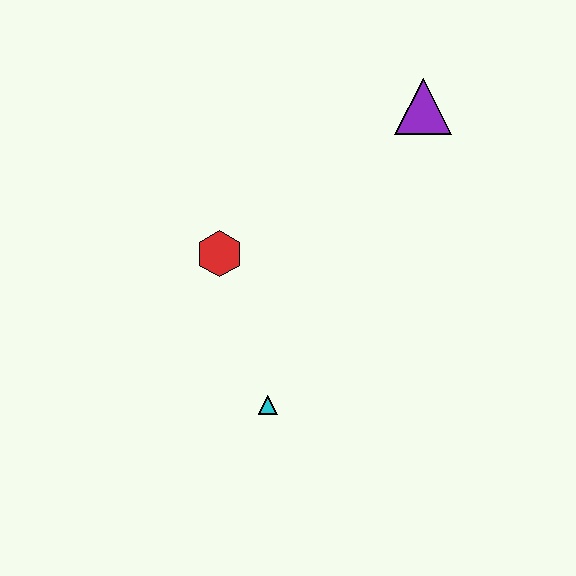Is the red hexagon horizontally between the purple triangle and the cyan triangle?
No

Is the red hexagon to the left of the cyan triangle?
Yes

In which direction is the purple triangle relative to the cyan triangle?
The purple triangle is above the cyan triangle.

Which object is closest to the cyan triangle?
The red hexagon is closest to the cyan triangle.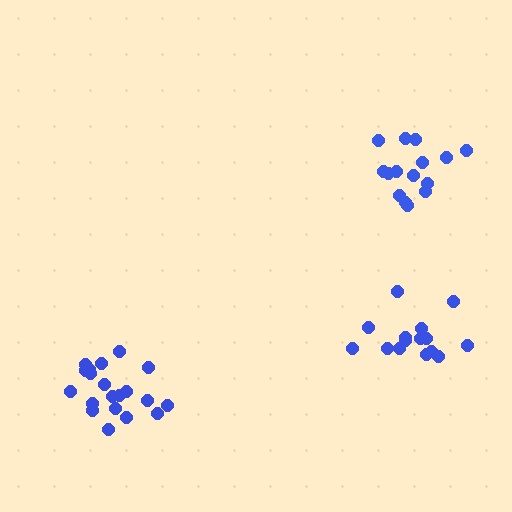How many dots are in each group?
Group 1: 15 dots, Group 2: 15 dots, Group 3: 20 dots (50 total).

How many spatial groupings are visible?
There are 3 spatial groupings.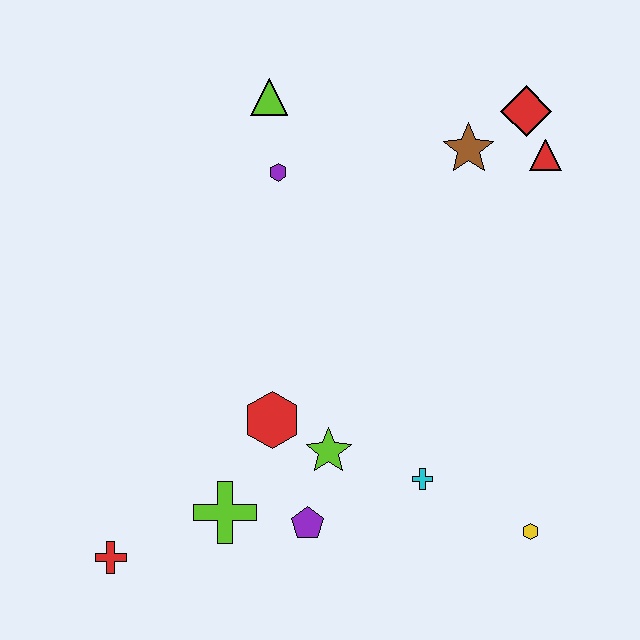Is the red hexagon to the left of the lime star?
Yes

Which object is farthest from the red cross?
The red diamond is farthest from the red cross.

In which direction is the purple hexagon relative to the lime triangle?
The purple hexagon is below the lime triangle.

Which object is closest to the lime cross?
The purple pentagon is closest to the lime cross.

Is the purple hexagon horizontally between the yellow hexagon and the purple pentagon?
No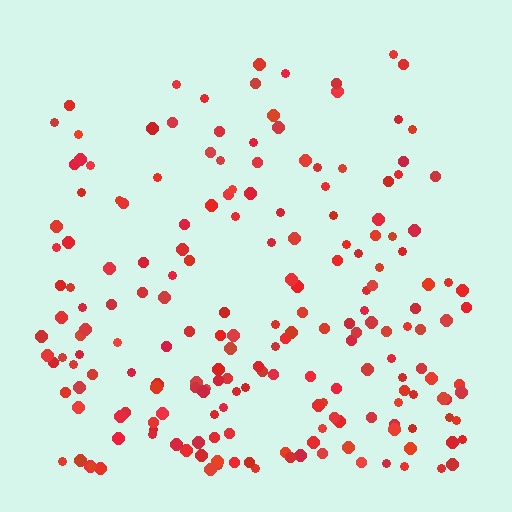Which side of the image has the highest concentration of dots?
The bottom.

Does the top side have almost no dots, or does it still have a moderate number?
Still a moderate number, just noticeably fewer than the bottom.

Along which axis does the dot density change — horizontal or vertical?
Vertical.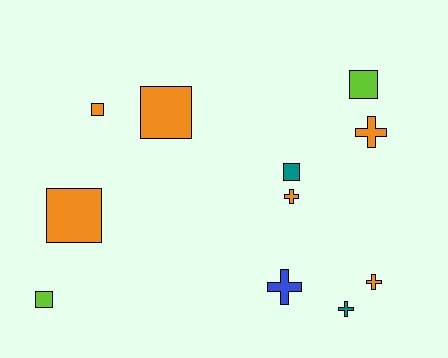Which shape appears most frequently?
Square, with 6 objects.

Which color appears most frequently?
Orange, with 6 objects.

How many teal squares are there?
There is 1 teal square.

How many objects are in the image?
There are 11 objects.